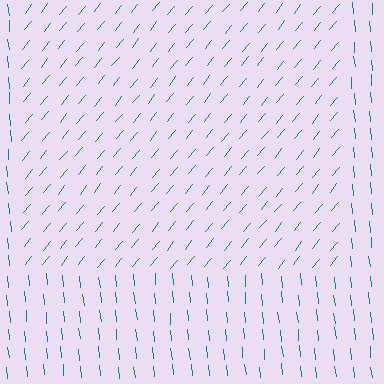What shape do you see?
I see a rectangle.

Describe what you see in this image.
The image is filled with small teal line segments. A rectangle region in the image has lines oriented differently from the surrounding lines, creating a visible texture boundary.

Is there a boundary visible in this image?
Yes, there is a texture boundary formed by a change in line orientation.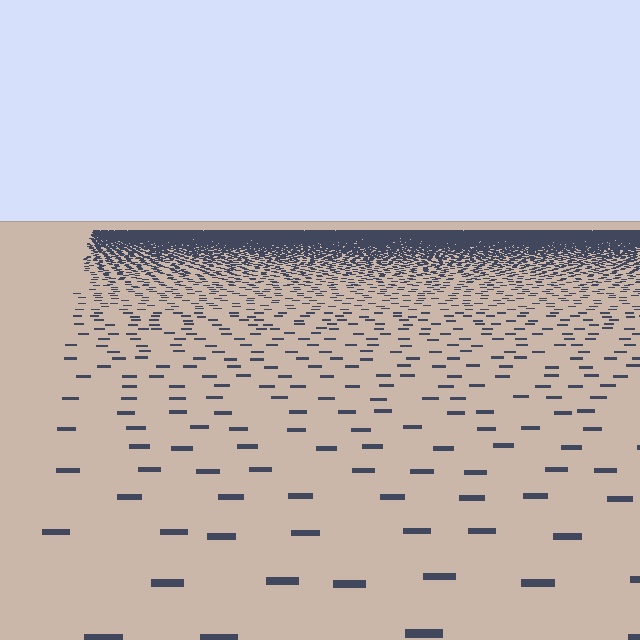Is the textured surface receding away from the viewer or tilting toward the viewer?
The surface is receding away from the viewer. Texture elements get smaller and denser toward the top.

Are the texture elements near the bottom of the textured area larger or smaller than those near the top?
Larger. Near the bottom, elements are closer to the viewer and appear at a bigger on-screen size.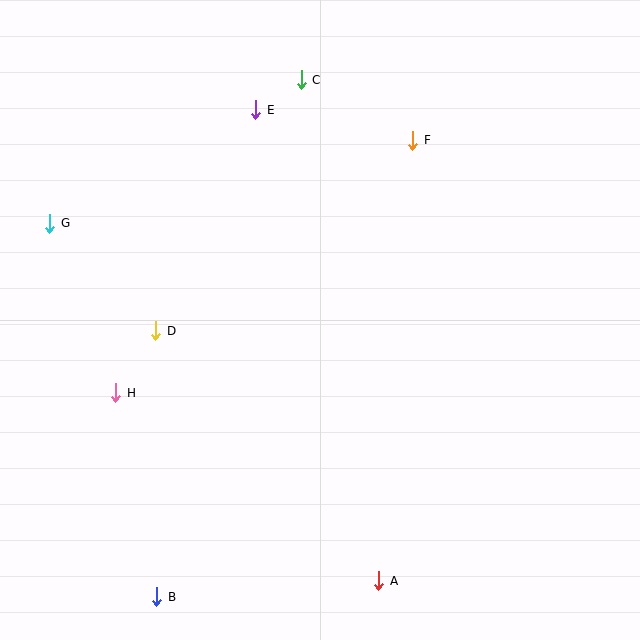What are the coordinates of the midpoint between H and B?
The midpoint between H and B is at (136, 495).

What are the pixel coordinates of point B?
Point B is at (157, 597).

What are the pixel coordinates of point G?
Point G is at (50, 223).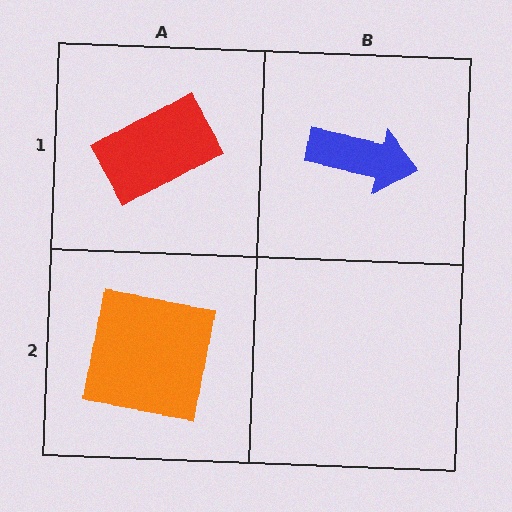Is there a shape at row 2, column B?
No, that cell is empty.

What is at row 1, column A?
A red rectangle.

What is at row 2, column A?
An orange square.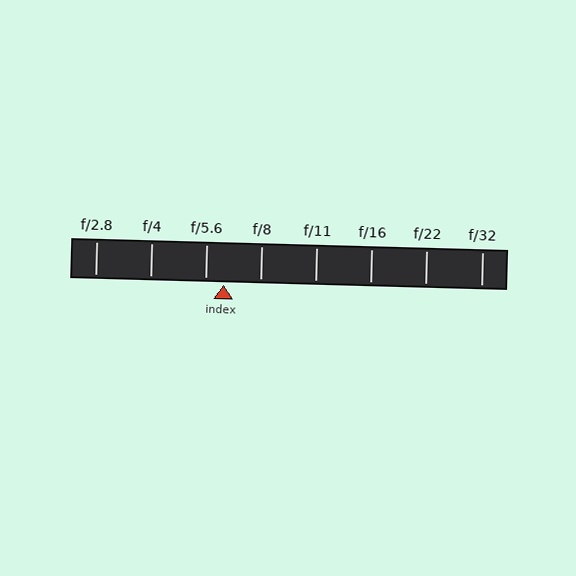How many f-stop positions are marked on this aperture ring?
There are 8 f-stop positions marked.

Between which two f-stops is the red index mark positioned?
The index mark is between f/5.6 and f/8.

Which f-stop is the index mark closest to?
The index mark is closest to f/5.6.